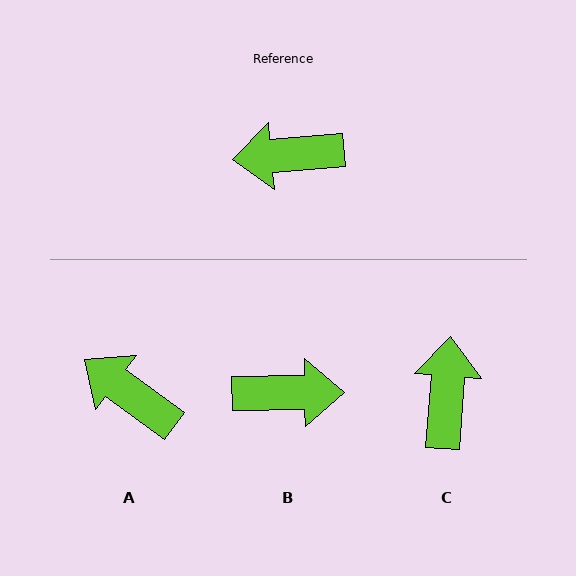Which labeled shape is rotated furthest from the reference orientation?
B, about 176 degrees away.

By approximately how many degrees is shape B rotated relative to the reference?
Approximately 176 degrees counter-clockwise.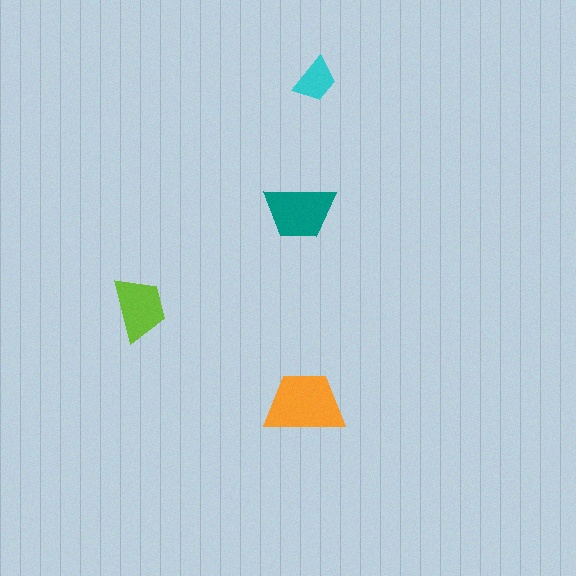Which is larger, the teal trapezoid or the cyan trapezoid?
The teal one.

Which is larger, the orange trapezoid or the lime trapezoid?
The orange one.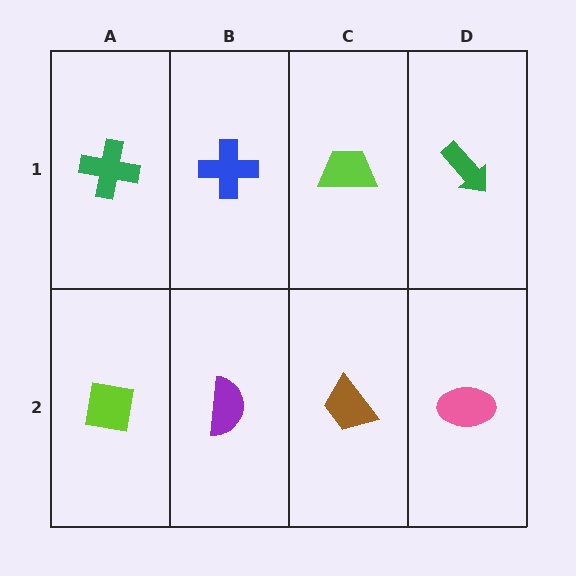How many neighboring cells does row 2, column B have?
3.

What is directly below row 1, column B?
A purple semicircle.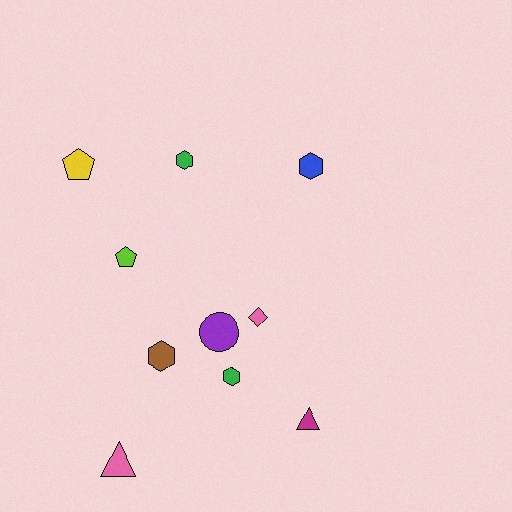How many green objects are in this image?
There are 2 green objects.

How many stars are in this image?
There are no stars.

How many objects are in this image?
There are 10 objects.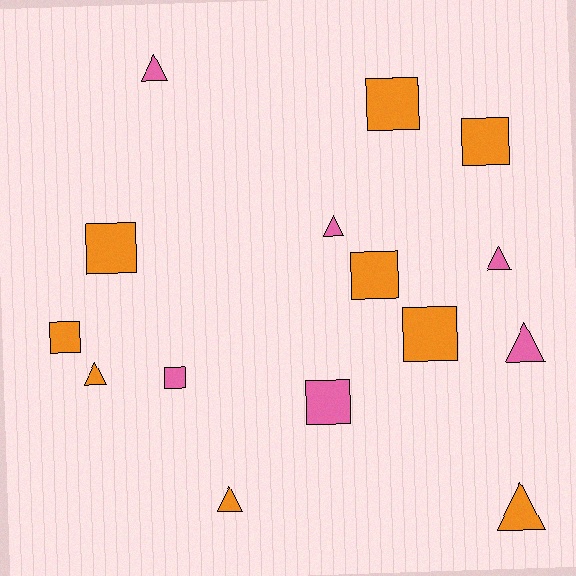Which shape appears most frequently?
Square, with 8 objects.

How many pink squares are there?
There are 2 pink squares.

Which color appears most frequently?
Orange, with 9 objects.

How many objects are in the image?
There are 15 objects.